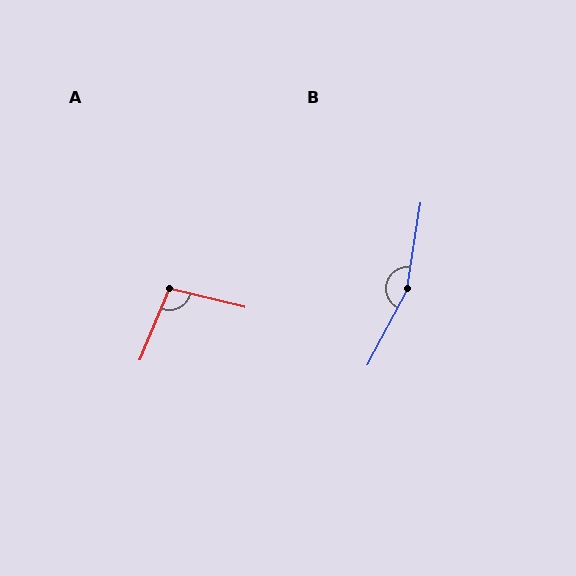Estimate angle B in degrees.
Approximately 161 degrees.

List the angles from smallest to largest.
A (99°), B (161°).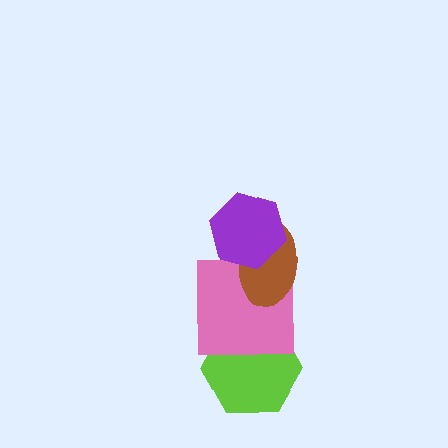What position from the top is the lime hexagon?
The lime hexagon is 4th from the top.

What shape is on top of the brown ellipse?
The purple hexagon is on top of the brown ellipse.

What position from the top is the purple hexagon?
The purple hexagon is 1st from the top.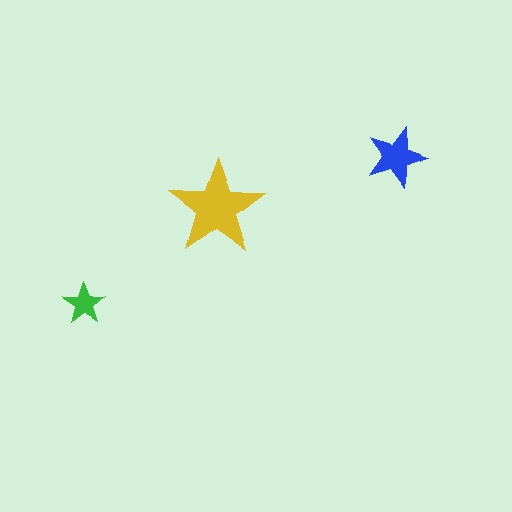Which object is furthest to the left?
The green star is leftmost.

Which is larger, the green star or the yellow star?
The yellow one.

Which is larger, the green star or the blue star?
The blue one.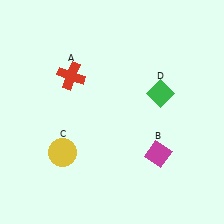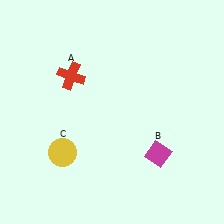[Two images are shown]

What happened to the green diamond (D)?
The green diamond (D) was removed in Image 2. It was in the top-right area of Image 1.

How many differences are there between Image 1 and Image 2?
There is 1 difference between the two images.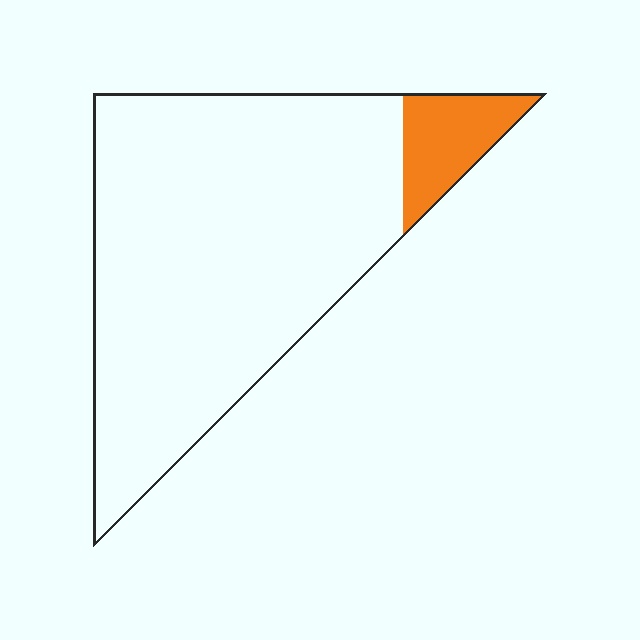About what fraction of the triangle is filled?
About one tenth (1/10).